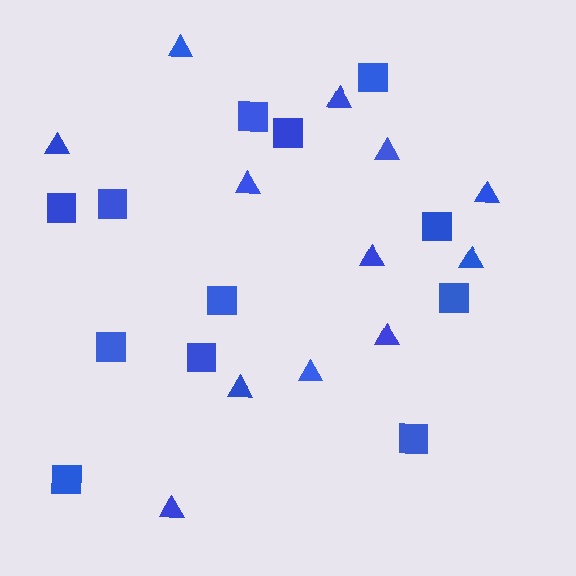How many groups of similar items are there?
There are 2 groups: one group of triangles (12) and one group of squares (12).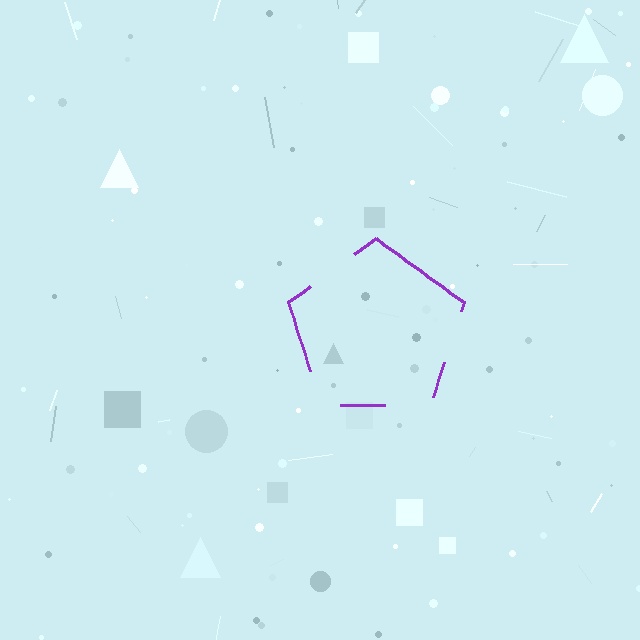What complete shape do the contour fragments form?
The contour fragments form a pentagon.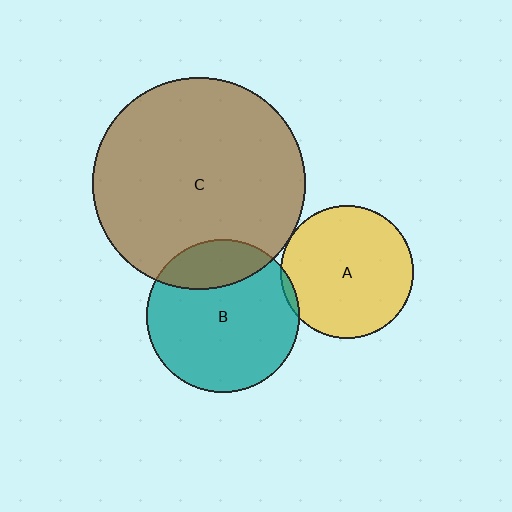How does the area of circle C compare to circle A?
Approximately 2.5 times.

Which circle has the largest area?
Circle C (brown).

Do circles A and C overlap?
Yes.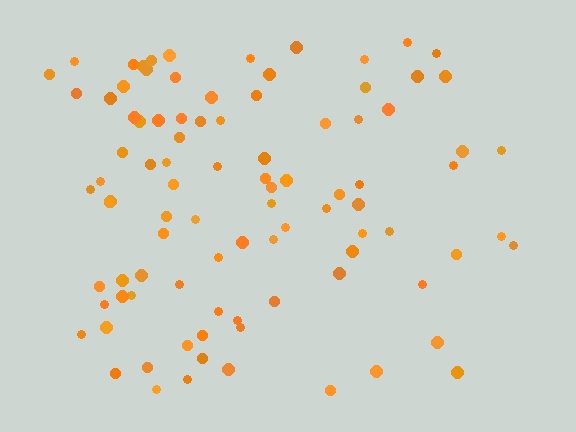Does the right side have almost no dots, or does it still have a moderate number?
Still a moderate number, just noticeably fewer than the left.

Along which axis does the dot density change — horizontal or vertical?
Horizontal.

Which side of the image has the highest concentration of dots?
The left.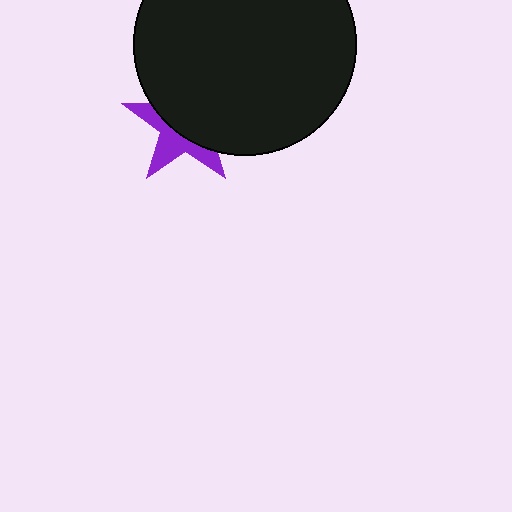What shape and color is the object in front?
The object in front is a black circle.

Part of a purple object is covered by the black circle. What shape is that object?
It is a star.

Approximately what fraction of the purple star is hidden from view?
Roughly 60% of the purple star is hidden behind the black circle.